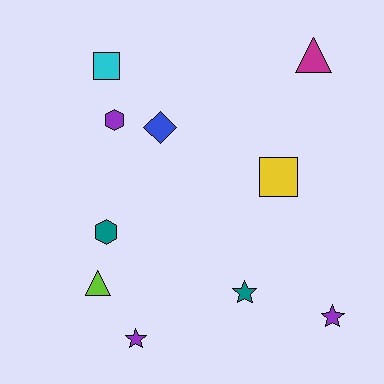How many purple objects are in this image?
There are 3 purple objects.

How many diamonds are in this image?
There is 1 diamond.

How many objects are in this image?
There are 10 objects.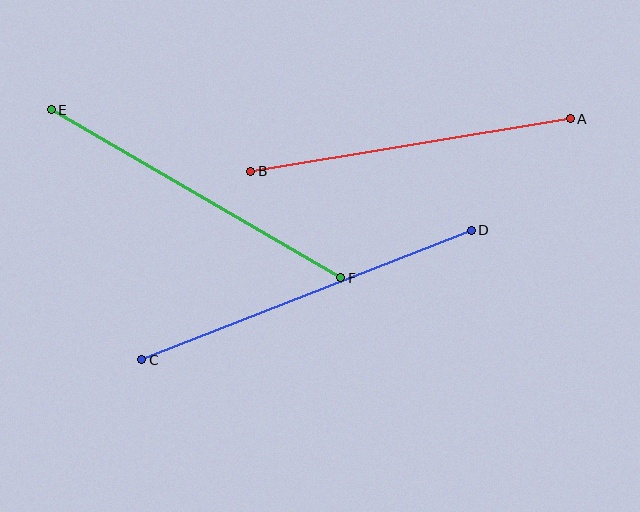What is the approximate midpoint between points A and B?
The midpoint is at approximately (410, 145) pixels.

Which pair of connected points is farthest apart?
Points C and D are farthest apart.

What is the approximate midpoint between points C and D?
The midpoint is at approximately (307, 295) pixels.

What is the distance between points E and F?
The distance is approximately 335 pixels.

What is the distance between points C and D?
The distance is approximately 354 pixels.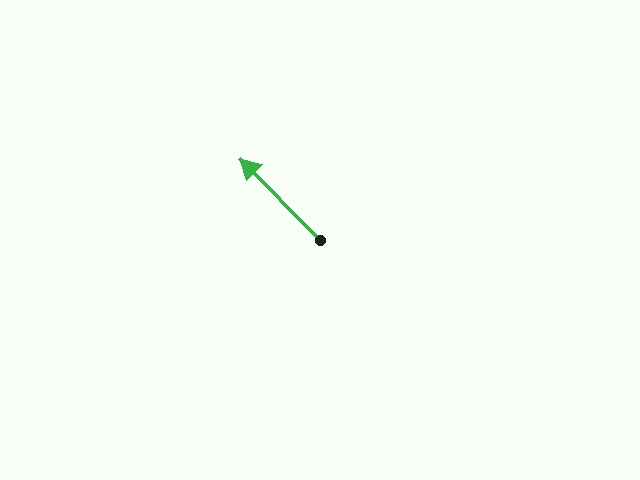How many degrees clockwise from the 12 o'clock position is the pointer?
Approximately 316 degrees.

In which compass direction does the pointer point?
Northwest.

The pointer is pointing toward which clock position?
Roughly 11 o'clock.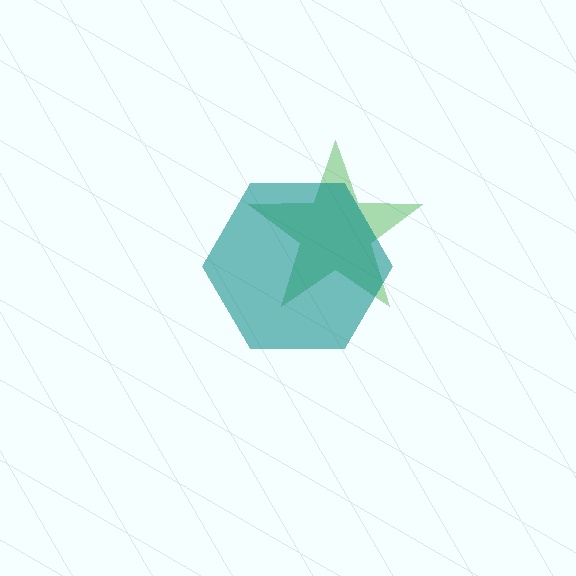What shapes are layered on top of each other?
The layered shapes are: a green star, a teal hexagon.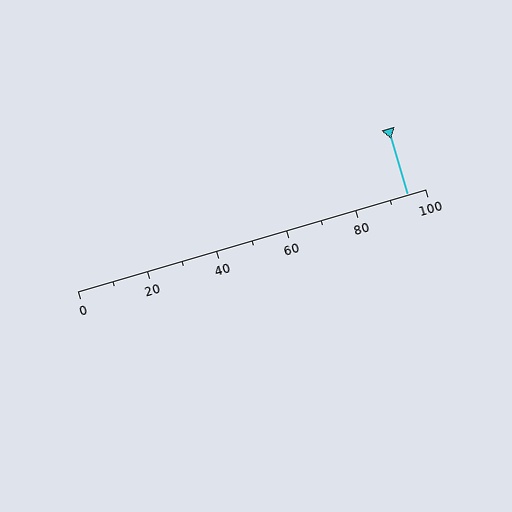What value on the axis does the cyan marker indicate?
The marker indicates approximately 95.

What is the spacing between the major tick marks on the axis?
The major ticks are spaced 20 apart.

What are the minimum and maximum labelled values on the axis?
The axis runs from 0 to 100.